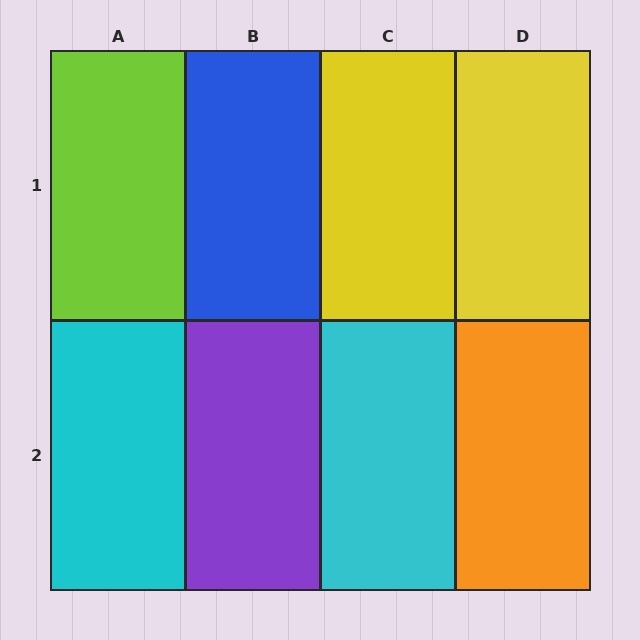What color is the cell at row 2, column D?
Orange.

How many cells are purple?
1 cell is purple.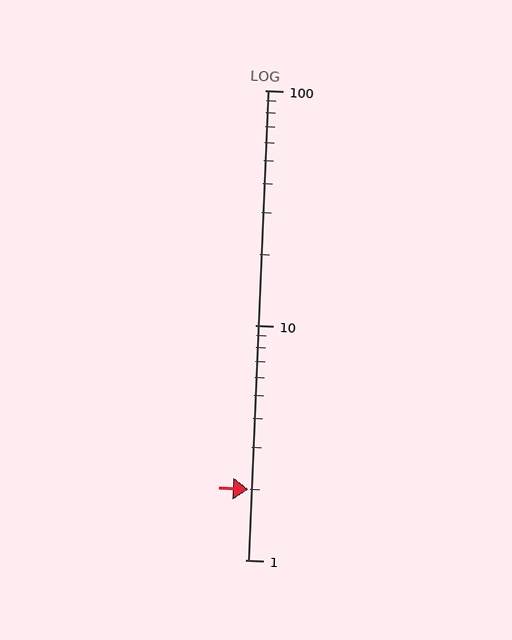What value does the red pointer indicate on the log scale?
The pointer indicates approximately 2.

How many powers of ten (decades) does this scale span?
The scale spans 2 decades, from 1 to 100.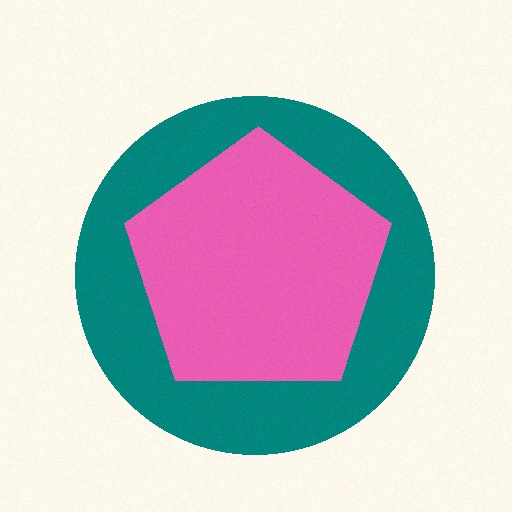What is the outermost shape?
The teal circle.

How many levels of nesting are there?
2.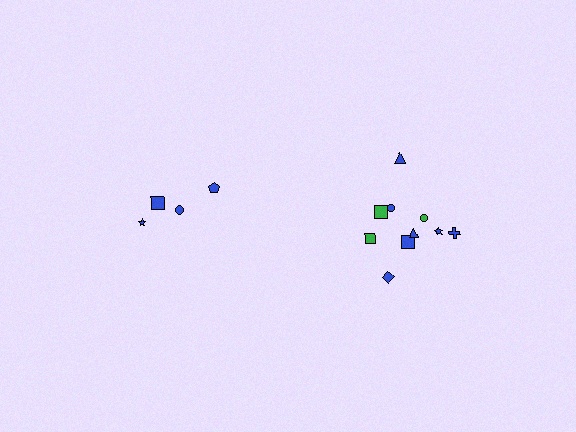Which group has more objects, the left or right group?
The right group.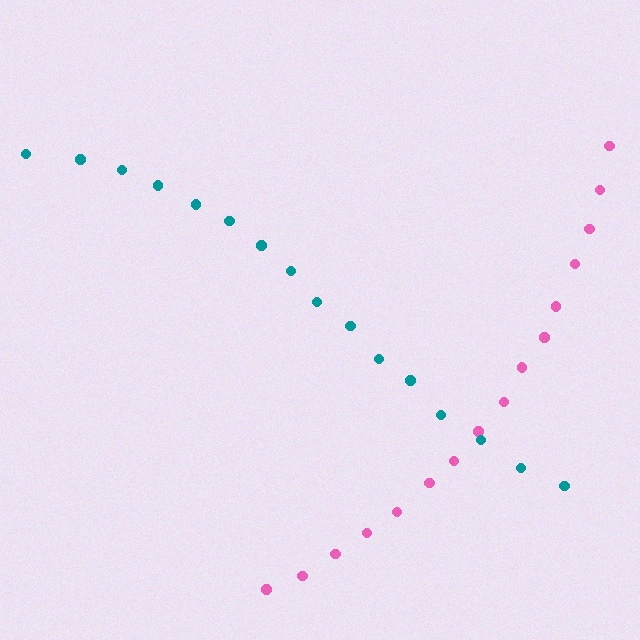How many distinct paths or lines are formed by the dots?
There are 2 distinct paths.